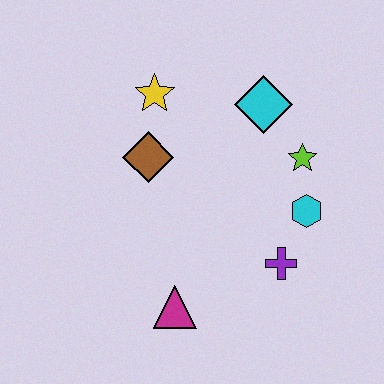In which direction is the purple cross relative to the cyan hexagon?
The purple cross is below the cyan hexagon.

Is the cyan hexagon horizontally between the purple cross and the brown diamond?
No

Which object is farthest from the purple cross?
The yellow star is farthest from the purple cross.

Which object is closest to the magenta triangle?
The purple cross is closest to the magenta triangle.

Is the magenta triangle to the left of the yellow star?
No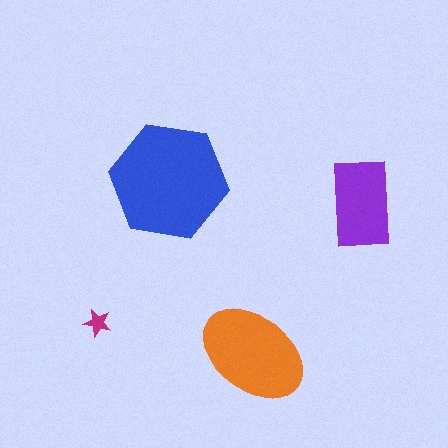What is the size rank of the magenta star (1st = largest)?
4th.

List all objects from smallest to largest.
The magenta star, the purple rectangle, the orange ellipse, the blue hexagon.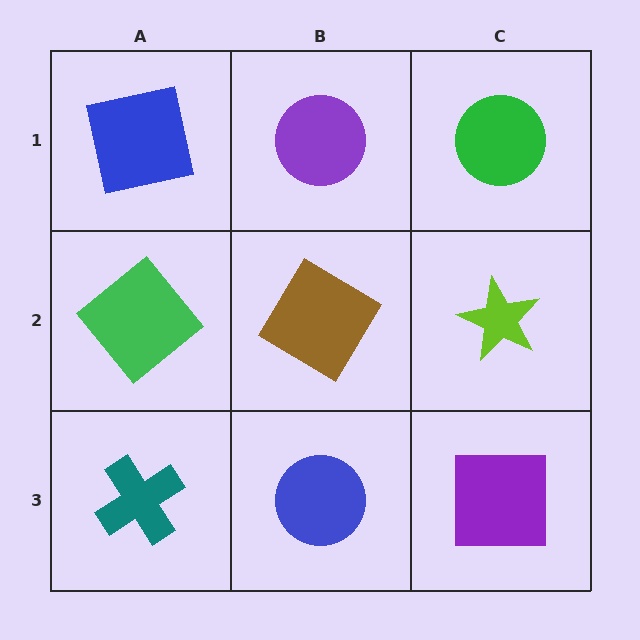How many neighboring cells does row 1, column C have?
2.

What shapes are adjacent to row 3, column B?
A brown diamond (row 2, column B), a teal cross (row 3, column A), a purple square (row 3, column C).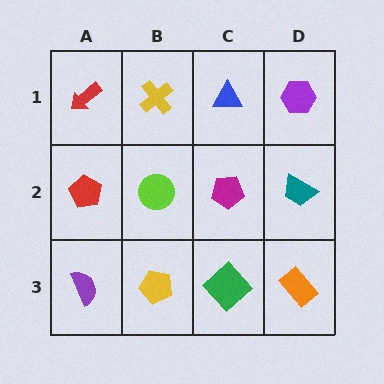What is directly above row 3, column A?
A red pentagon.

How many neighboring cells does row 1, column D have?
2.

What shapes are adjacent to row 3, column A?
A red pentagon (row 2, column A), a yellow pentagon (row 3, column B).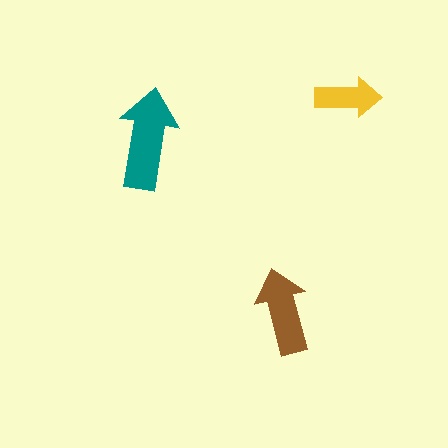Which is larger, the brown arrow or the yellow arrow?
The brown one.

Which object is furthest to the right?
The yellow arrow is rightmost.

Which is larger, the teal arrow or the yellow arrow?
The teal one.